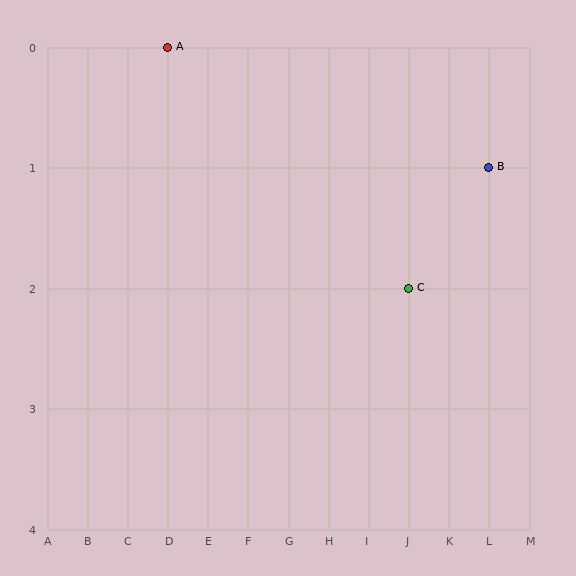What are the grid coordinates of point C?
Point C is at grid coordinates (J, 2).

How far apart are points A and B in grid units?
Points A and B are 8 columns and 1 row apart (about 8.1 grid units diagonally).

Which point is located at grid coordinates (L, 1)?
Point B is at (L, 1).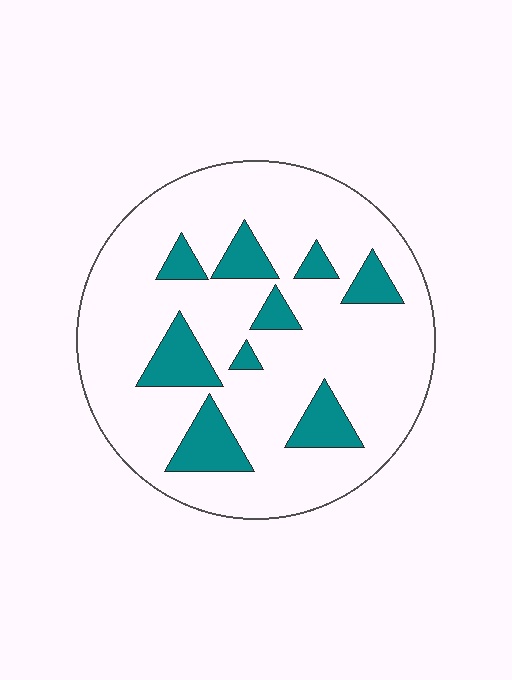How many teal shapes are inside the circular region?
9.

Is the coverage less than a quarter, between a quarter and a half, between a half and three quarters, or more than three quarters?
Less than a quarter.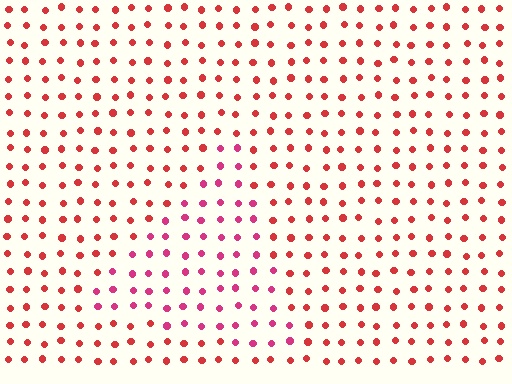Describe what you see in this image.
The image is filled with small red elements in a uniform arrangement. A triangle-shaped region is visible where the elements are tinted to a slightly different hue, forming a subtle color boundary.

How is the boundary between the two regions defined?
The boundary is defined purely by a slight shift in hue (about 28 degrees). Spacing, size, and orientation are identical on both sides.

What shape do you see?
I see a triangle.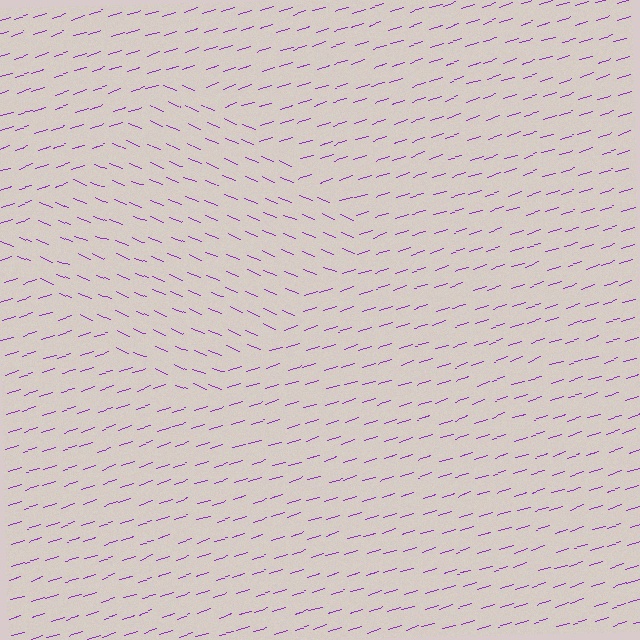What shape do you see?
I see a diamond.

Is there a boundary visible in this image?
Yes, there is a texture boundary formed by a change in line orientation.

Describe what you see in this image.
The image is filled with small purple line segments. A diamond region in the image has lines oriented differently from the surrounding lines, creating a visible texture boundary.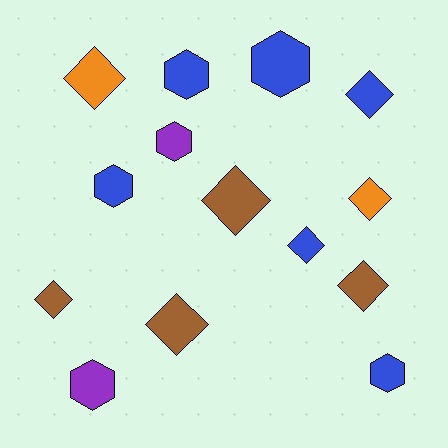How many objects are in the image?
There are 14 objects.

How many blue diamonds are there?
There are 2 blue diamonds.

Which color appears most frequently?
Blue, with 6 objects.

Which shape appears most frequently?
Diamond, with 8 objects.